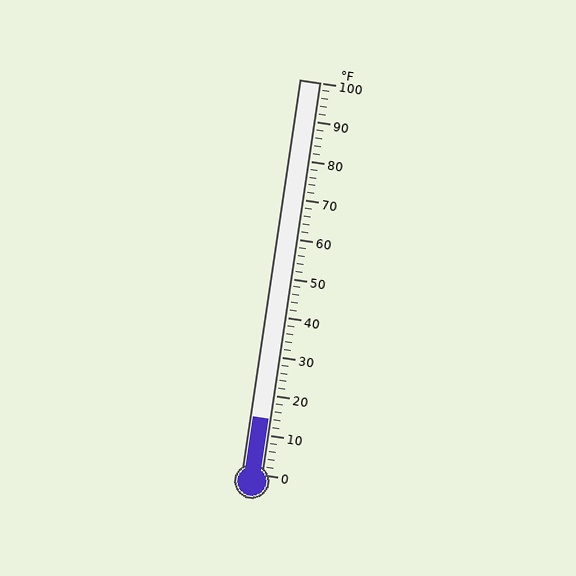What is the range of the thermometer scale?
The thermometer scale ranges from 0°F to 100°F.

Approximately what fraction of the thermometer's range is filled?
The thermometer is filled to approximately 15% of its range.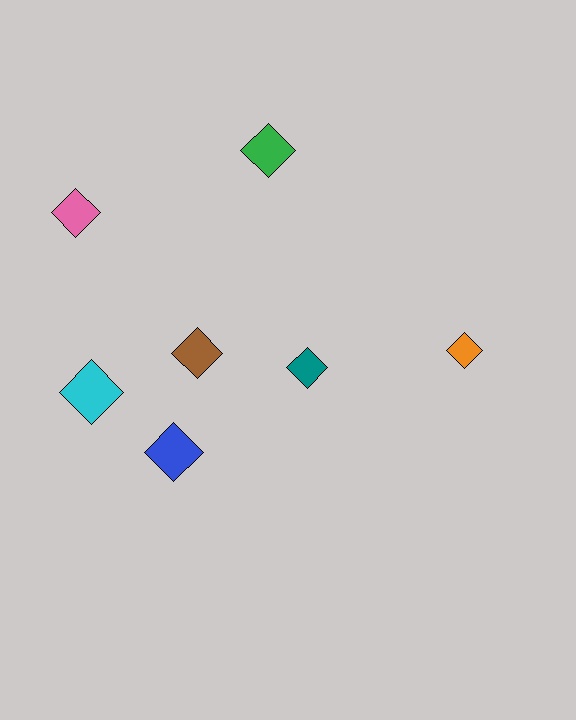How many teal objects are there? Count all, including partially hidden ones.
There is 1 teal object.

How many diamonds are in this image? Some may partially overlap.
There are 7 diamonds.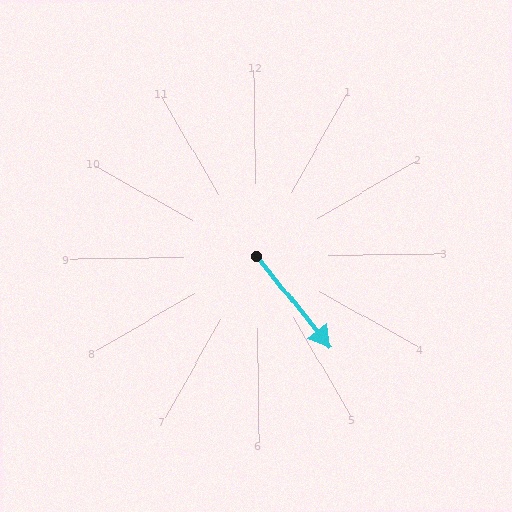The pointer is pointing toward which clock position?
Roughly 5 o'clock.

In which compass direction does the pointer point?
Southeast.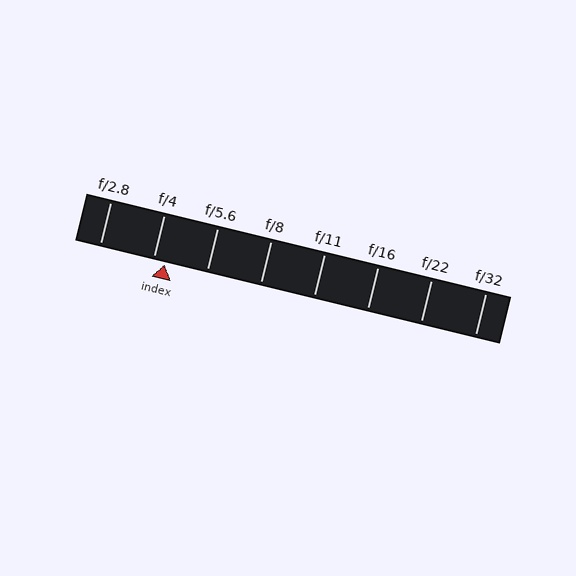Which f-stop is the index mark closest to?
The index mark is closest to f/4.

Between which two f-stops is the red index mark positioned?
The index mark is between f/4 and f/5.6.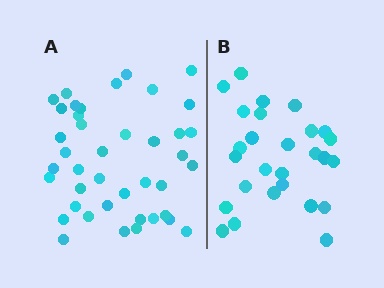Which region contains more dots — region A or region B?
Region A (the left region) has more dots.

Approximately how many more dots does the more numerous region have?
Region A has approximately 15 more dots than region B.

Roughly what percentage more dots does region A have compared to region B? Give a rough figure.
About 50% more.